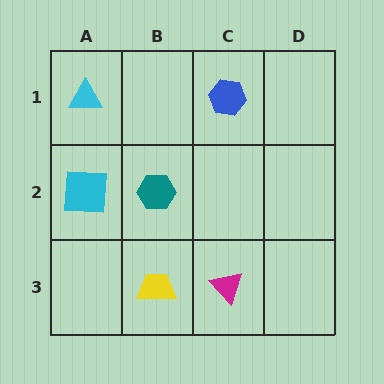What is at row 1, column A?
A cyan triangle.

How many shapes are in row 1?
2 shapes.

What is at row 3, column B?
A yellow trapezoid.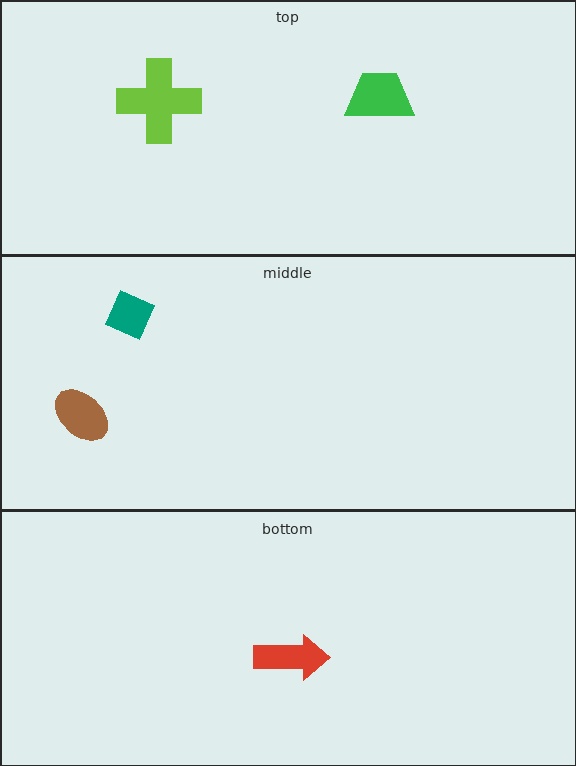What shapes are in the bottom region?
The red arrow.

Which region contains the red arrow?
The bottom region.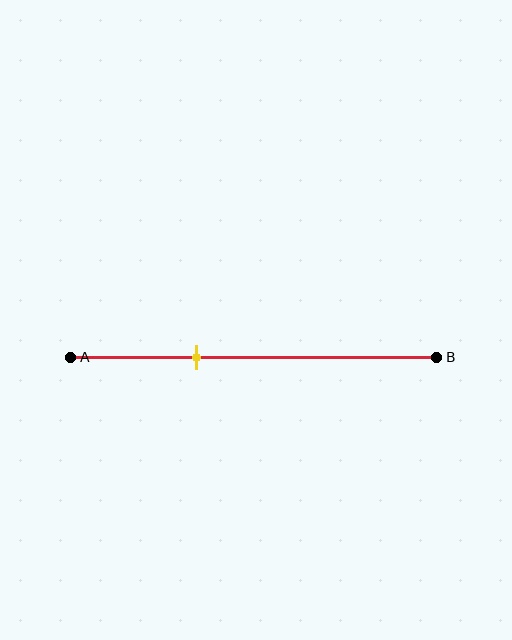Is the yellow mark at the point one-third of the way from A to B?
Yes, the mark is approximately at the one-third point.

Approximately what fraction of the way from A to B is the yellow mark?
The yellow mark is approximately 35% of the way from A to B.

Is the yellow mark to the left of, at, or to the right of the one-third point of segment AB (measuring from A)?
The yellow mark is approximately at the one-third point of segment AB.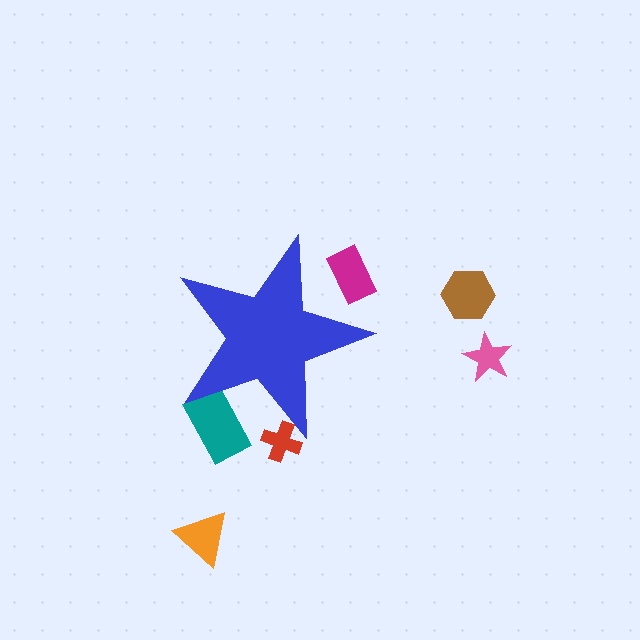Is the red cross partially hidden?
Yes, the red cross is partially hidden behind the blue star.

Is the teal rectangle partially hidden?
Yes, the teal rectangle is partially hidden behind the blue star.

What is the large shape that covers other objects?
A blue star.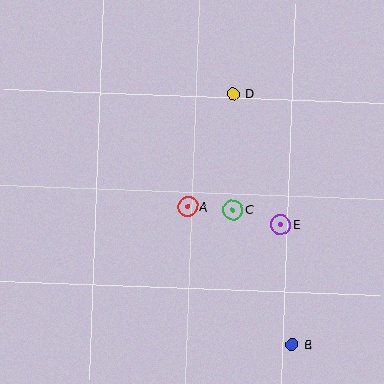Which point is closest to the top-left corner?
Point D is closest to the top-left corner.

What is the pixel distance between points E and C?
The distance between E and C is 50 pixels.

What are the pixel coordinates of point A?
Point A is at (188, 207).